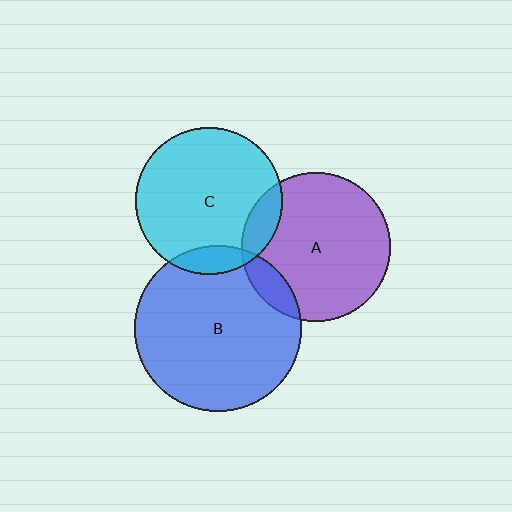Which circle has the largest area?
Circle B (blue).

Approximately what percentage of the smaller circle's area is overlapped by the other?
Approximately 10%.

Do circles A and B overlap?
Yes.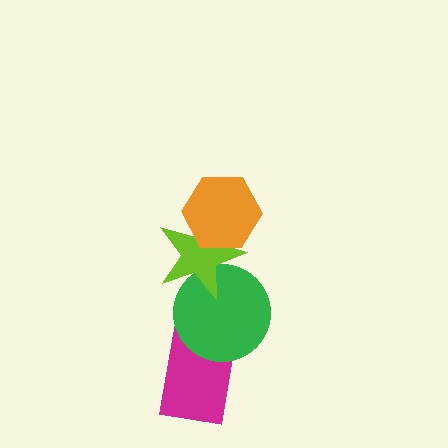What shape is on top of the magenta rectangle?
The green circle is on top of the magenta rectangle.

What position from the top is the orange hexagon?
The orange hexagon is 1st from the top.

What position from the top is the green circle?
The green circle is 3rd from the top.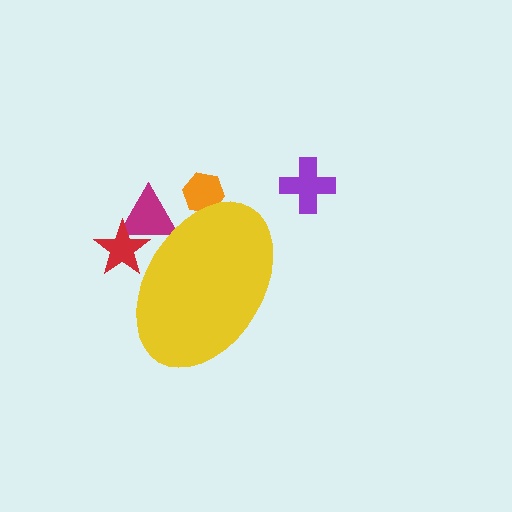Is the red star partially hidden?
Yes, the red star is partially hidden behind the yellow ellipse.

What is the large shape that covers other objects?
A yellow ellipse.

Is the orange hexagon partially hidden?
Yes, the orange hexagon is partially hidden behind the yellow ellipse.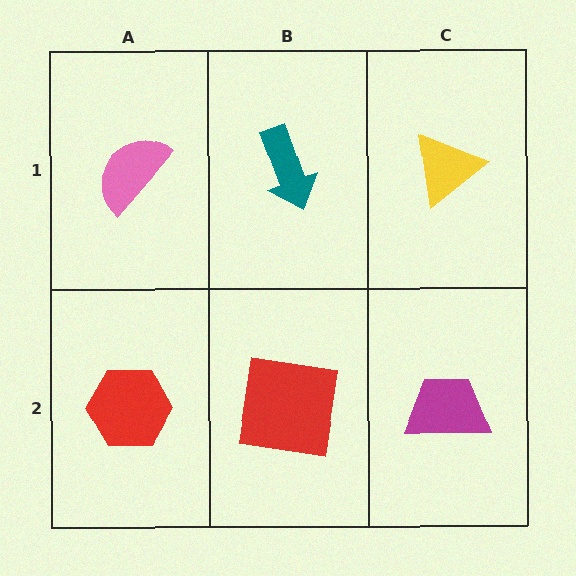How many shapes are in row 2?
3 shapes.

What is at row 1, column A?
A pink semicircle.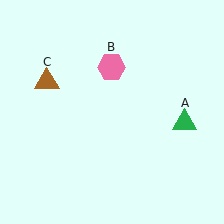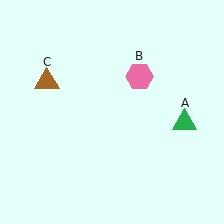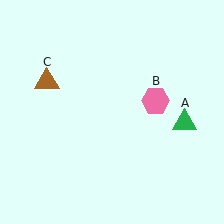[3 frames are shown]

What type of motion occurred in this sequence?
The pink hexagon (object B) rotated clockwise around the center of the scene.